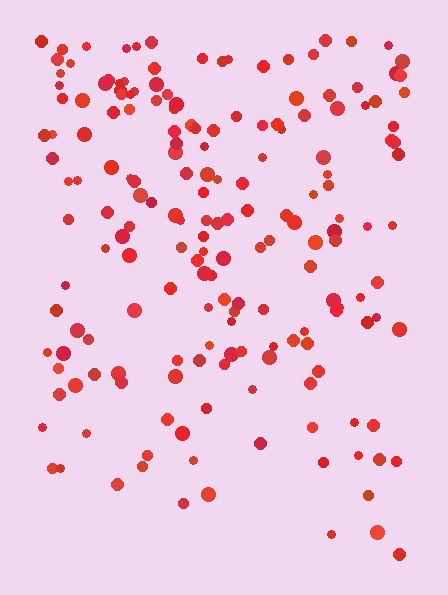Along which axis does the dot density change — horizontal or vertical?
Vertical.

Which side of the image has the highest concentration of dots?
The top.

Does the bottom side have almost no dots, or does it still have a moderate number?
Still a moderate number, just noticeably fewer than the top.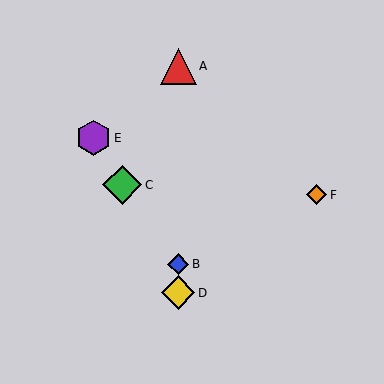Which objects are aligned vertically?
Objects A, B, D are aligned vertically.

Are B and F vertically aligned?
No, B is at x≈178 and F is at x≈317.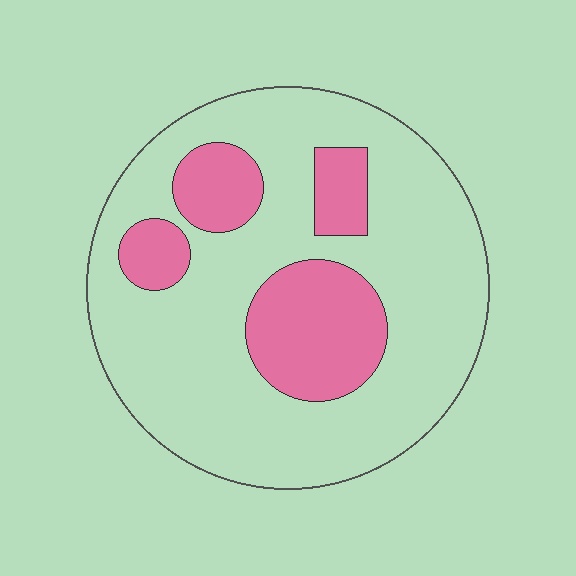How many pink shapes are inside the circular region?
4.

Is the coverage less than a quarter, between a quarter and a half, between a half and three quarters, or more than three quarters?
Less than a quarter.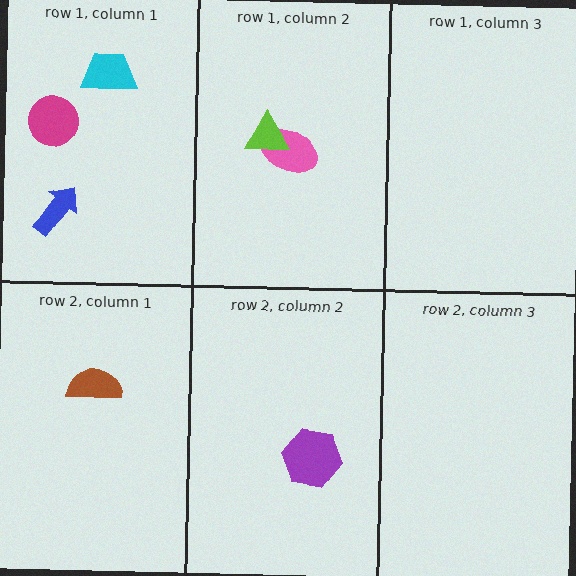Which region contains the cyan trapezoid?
The row 1, column 1 region.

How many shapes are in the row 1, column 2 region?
2.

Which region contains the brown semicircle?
The row 2, column 1 region.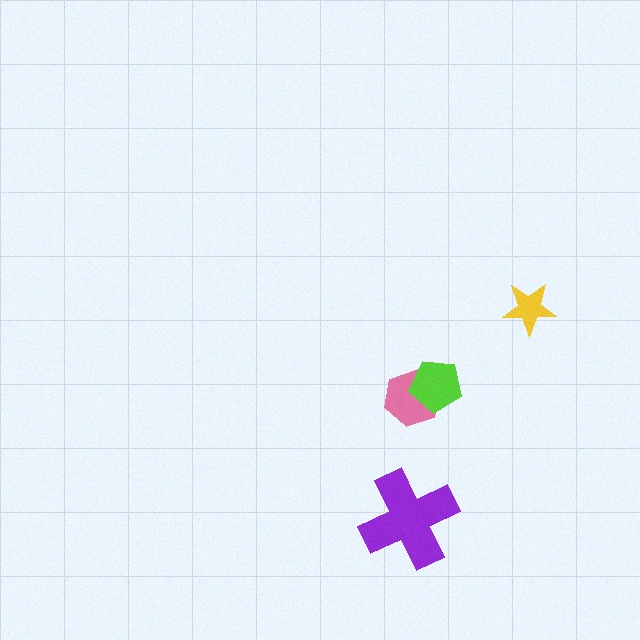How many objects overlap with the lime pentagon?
1 object overlaps with the lime pentagon.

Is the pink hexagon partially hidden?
Yes, it is partially covered by another shape.